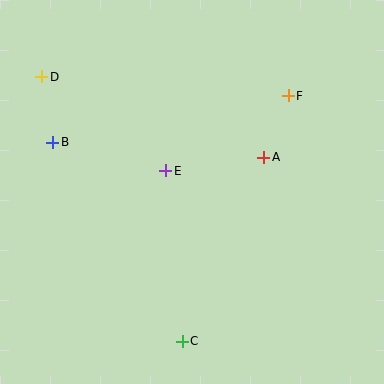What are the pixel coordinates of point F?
Point F is at (288, 96).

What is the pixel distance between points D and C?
The distance between D and C is 300 pixels.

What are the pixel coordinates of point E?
Point E is at (166, 171).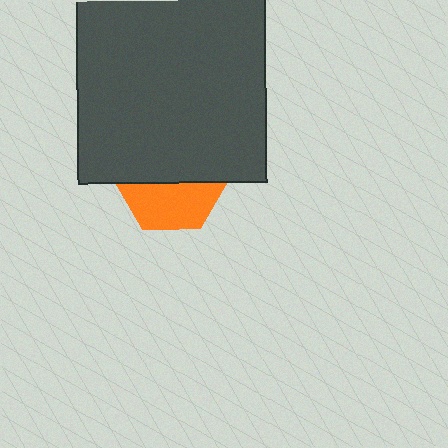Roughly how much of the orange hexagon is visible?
A small part of it is visible (roughly 43%).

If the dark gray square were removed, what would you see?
You would see the complete orange hexagon.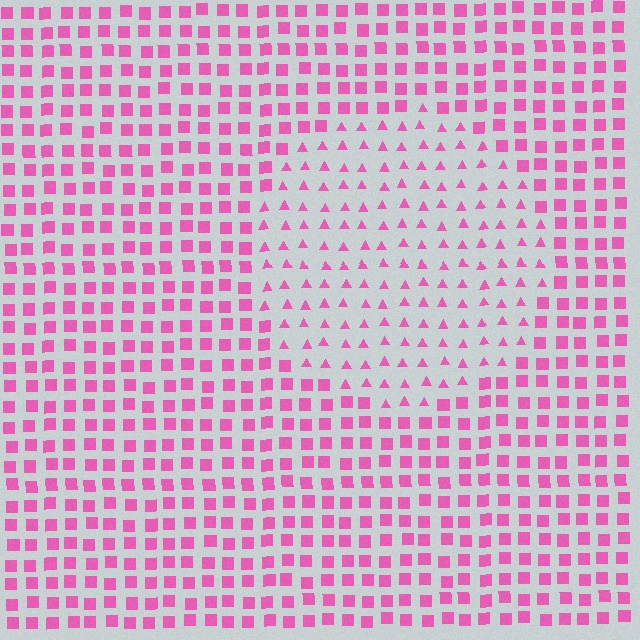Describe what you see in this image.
The image is filled with small pink elements arranged in a uniform grid. A circle-shaped region contains triangles, while the surrounding area contains squares. The boundary is defined purely by the change in element shape.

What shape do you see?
I see a circle.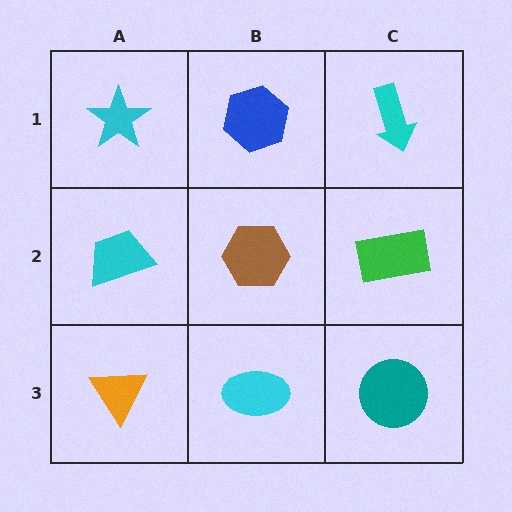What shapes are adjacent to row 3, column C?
A green rectangle (row 2, column C), a cyan ellipse (row 3, column B).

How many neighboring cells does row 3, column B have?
3.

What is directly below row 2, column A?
An orange triangle.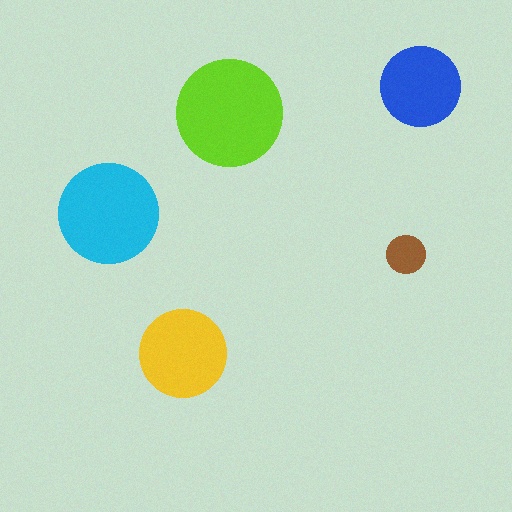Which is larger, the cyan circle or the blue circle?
The cyan one.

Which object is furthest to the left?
The cyan circle is leftmost.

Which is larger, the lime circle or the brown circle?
The lime one.